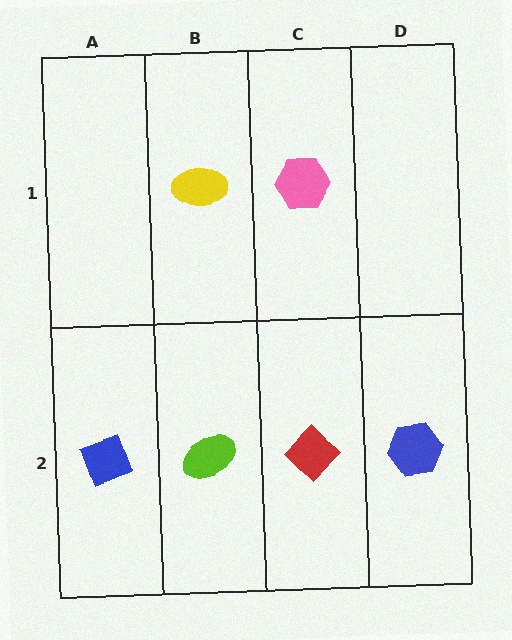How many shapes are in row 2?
4 shapes.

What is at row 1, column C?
A pink hexagon.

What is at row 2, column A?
A blue diamond.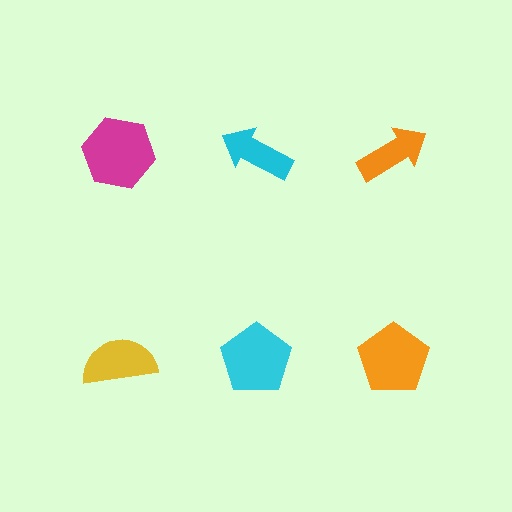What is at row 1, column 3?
An orange arrow.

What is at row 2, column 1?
A yellow semicircle.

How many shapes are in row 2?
3 shapes.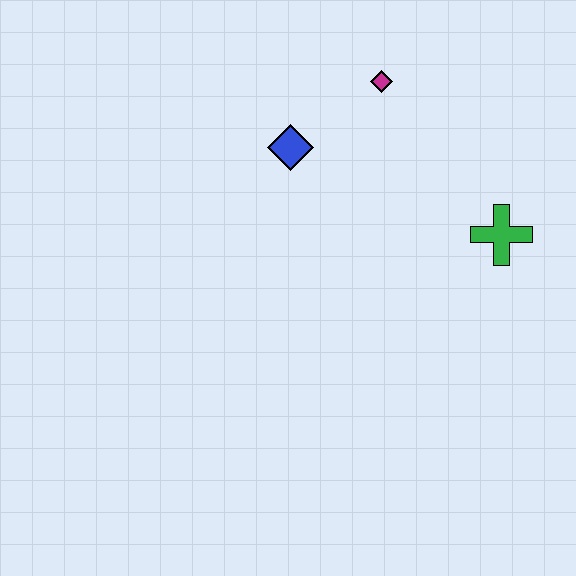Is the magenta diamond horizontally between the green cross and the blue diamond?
Yes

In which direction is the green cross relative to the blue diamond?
The green cross is to the right of the blue diamond.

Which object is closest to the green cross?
The magenta diamond is closest to the green cross.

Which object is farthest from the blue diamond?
The green cross is farthest from the blue diamond.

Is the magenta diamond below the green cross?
No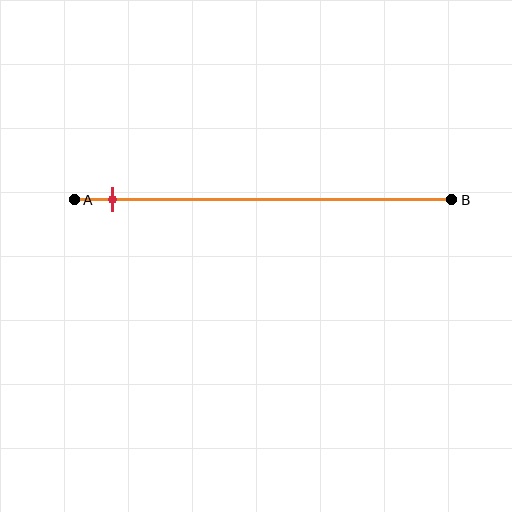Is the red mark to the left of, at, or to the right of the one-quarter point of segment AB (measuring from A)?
The red mark is to the left of the one-quarter point of segment AB.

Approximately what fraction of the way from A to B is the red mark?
The red mark is approximately 10% of the way from A to B.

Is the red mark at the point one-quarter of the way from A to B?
No, the mark is at about 10% from A, not at the 25% one-quarter point.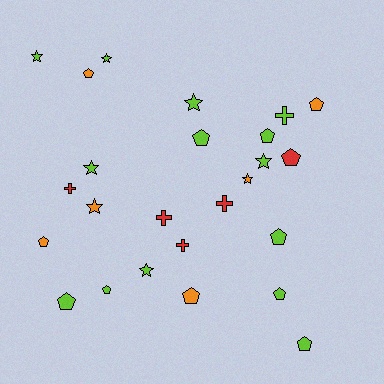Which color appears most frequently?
Lime, with 14 objects.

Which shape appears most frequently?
Pentagon, with 12 objects.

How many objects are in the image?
There are 25 objects.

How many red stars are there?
There are no red stars.